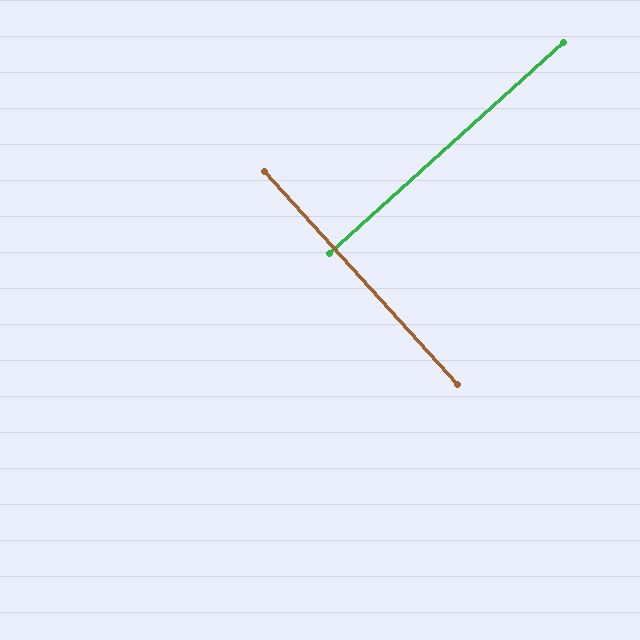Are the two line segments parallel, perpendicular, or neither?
Perpendicular — they meet at approximately 90°.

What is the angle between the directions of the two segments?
Approximately 90 degrees.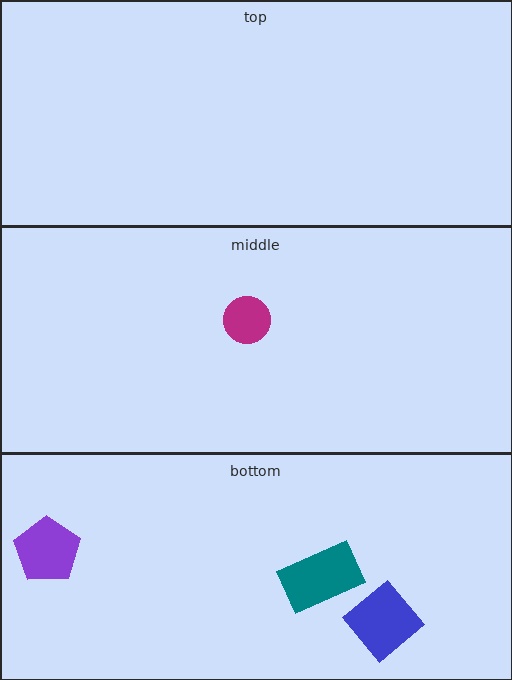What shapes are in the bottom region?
The purple pentagon, the blue diamond, the teal rectangle.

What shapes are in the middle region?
The magenta circle.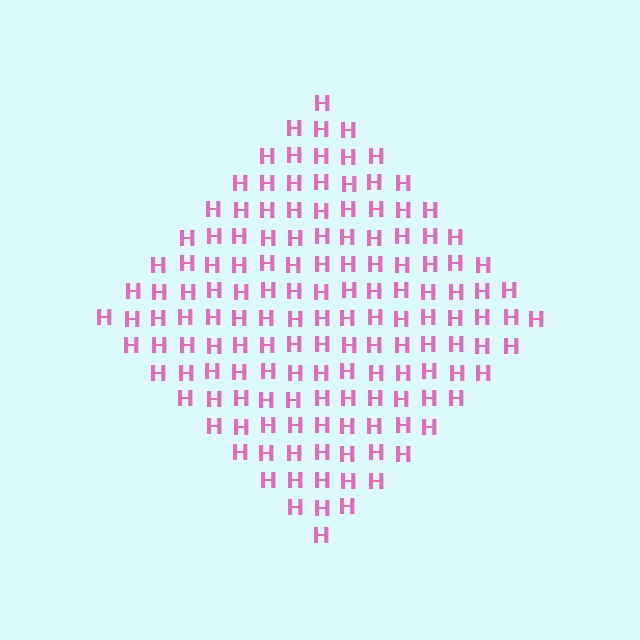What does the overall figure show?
The overall figure shows a diamond.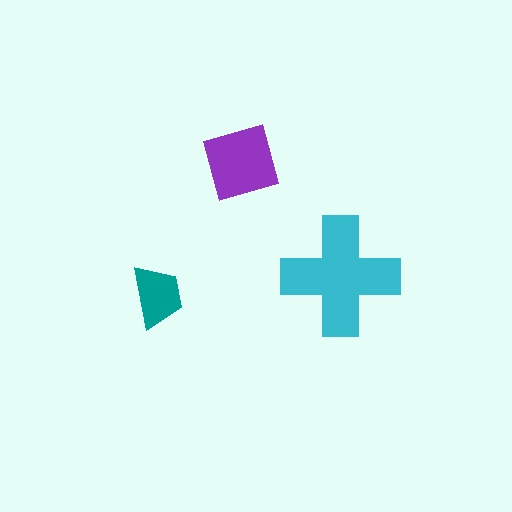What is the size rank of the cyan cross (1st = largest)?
1st.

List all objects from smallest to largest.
The teal trapezoid, the purple square, the cyan cross.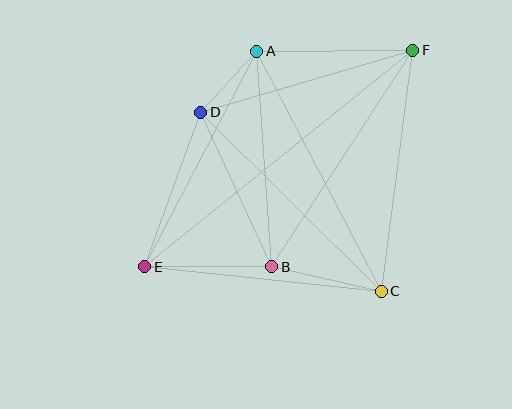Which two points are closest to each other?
Points A and D are closest to each other.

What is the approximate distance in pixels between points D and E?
The distance between D and E is approximately 164 pixels.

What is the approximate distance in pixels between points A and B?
The distance between A and B is approximately 216 pixels.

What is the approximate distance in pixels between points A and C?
The distance between A and C is approximately 270 pixels.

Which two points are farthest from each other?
Points E and F are farthest from each other.